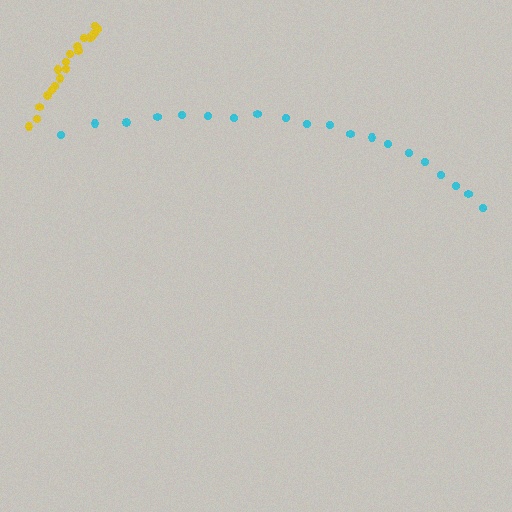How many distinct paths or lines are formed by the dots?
There are 2 distinct paths.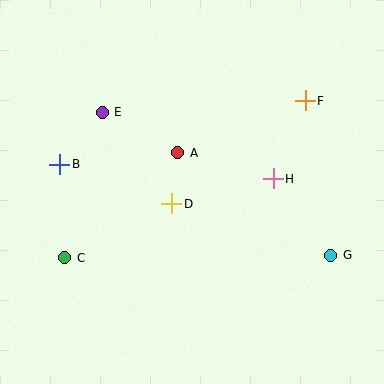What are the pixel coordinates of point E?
Point E is at (102, 112).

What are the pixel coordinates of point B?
Point B is at (60, 164).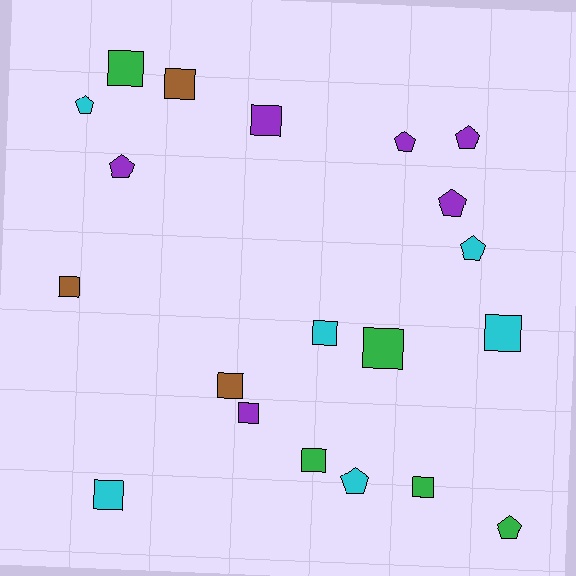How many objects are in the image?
There are 20 objects.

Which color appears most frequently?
Cyan, with 6 objects.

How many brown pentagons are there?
There are no brown pentagons.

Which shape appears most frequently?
Square, with 12 objects.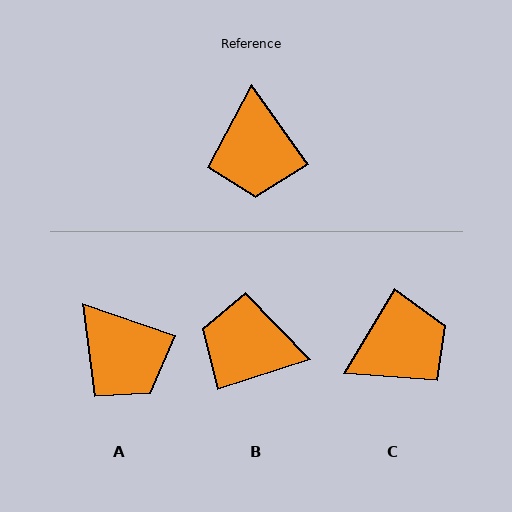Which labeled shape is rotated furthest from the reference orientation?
C, about 113 degrees away.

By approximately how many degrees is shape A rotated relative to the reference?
Approximately 35 degrees counter-clockwise.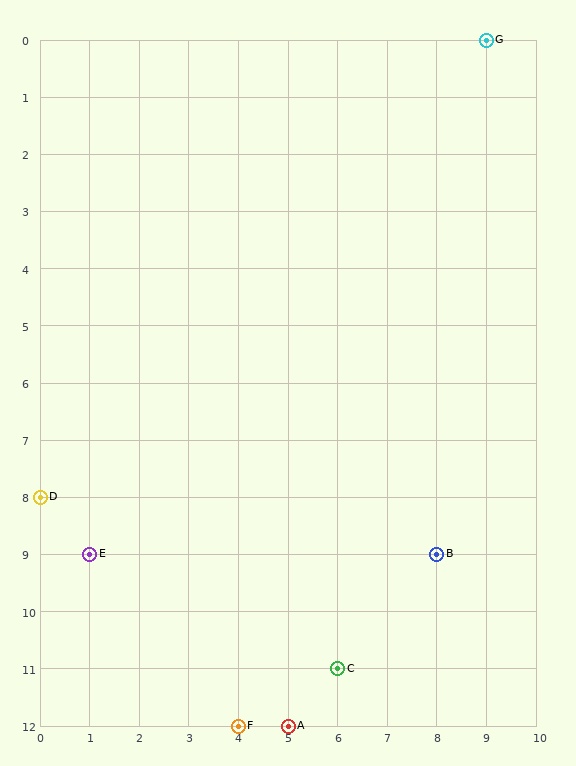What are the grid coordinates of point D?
Point D is at grid coordinates (0, 8).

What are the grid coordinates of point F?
Point F is at grid coordinates (4, 12).